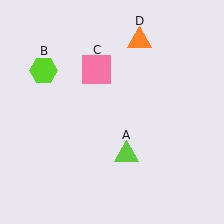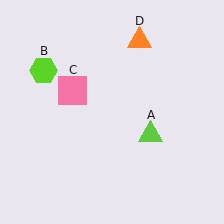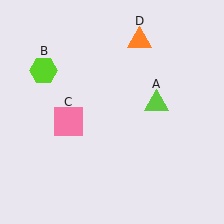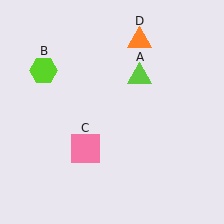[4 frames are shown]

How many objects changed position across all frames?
2 objects changed position: lime triangle (object A), pink square (object C).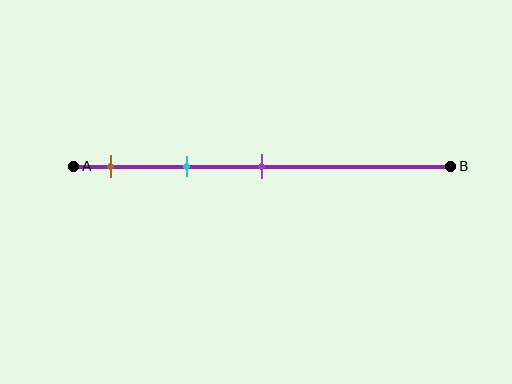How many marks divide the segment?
There are 3 marks dividing the segment.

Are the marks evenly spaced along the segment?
Yes, the marks are approximately evenly spaced.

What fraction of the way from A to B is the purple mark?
The purple mark is approximately 50% (0.5) of the way from A to B.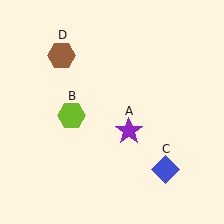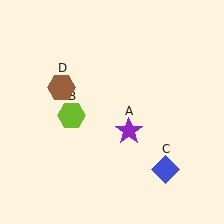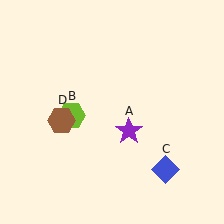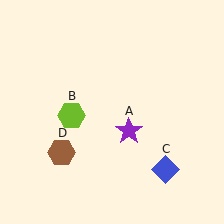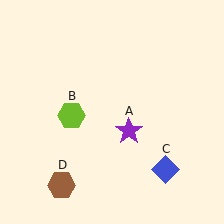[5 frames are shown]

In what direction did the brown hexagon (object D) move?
The brown hexagon (object D) moved down.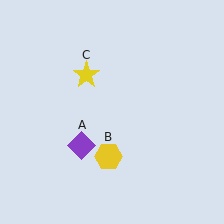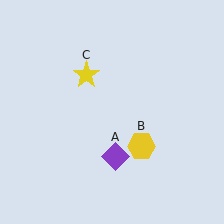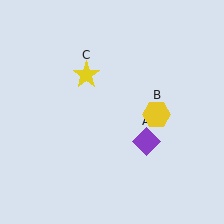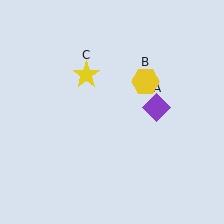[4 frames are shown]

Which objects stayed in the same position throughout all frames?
Yellow star (object C) remained stationary.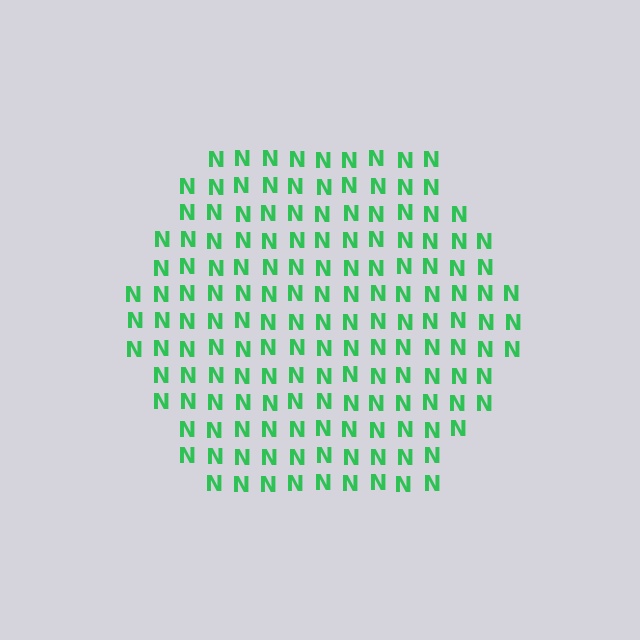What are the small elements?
The small elements are letter N's.